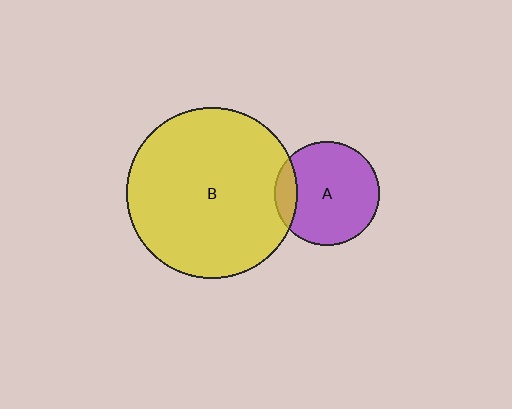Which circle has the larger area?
Circle B (yellow).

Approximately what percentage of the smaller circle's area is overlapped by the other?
Approximately 15%.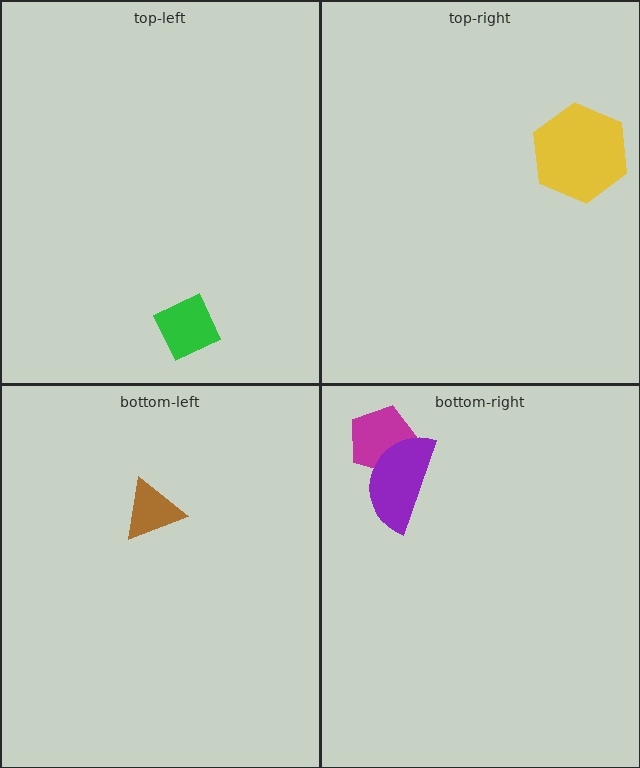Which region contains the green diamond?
The top-left region.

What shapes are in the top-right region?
The yellow hexagon.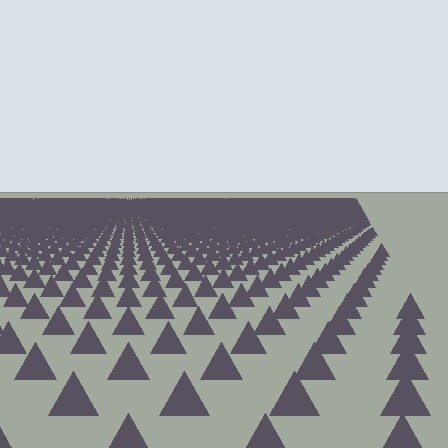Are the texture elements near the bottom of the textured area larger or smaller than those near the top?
Larger. Near the bottom, elements are closer to the viewer and appear at a bigger on-screen size.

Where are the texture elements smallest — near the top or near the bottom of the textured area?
Near the top.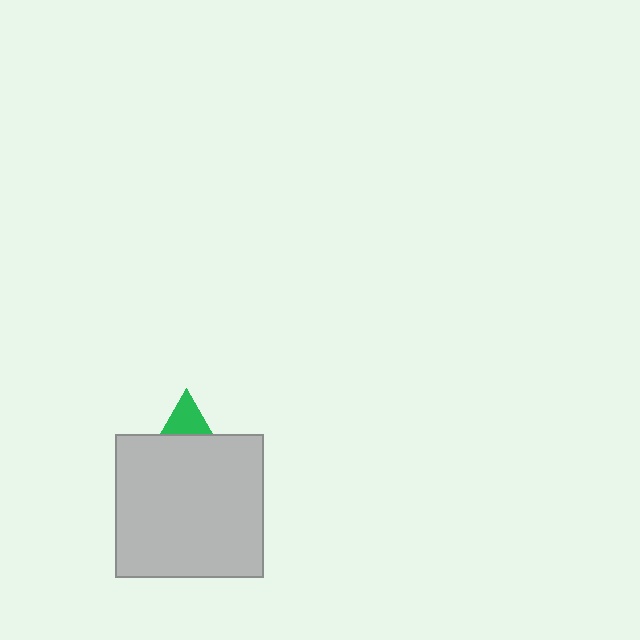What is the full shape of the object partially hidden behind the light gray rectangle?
The partially hidden object is a green triangle.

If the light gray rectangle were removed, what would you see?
You would see the complete green triangle.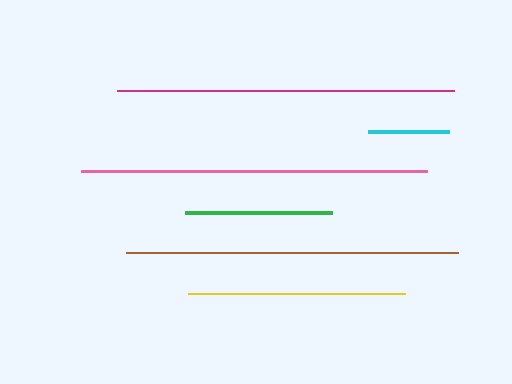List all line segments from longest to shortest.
From longest to shortest: pink, magenta, brown, yellow, green, cyan.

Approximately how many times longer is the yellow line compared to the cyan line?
The yellow line is approximately 2.7 times the length of the cyan line.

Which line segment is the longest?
The pink line is the longest at approximately 347 pixels.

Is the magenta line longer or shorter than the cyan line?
The magenta line is longer than the cyan line.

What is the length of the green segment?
The green segment is approximately 148 pixels long.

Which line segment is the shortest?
The cyan line is the shortest at approximately 81 pixels.